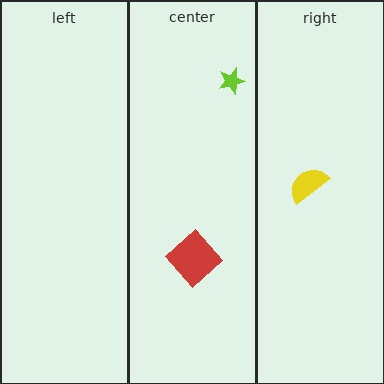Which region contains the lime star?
The center region.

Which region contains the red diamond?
The center region.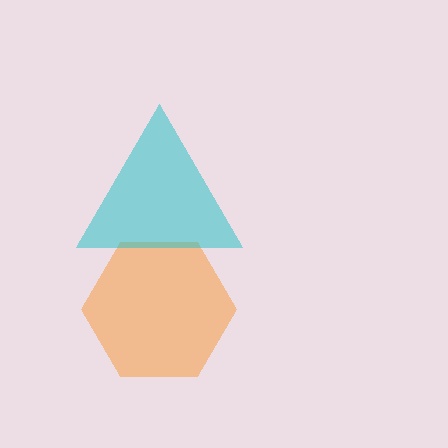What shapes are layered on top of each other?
The layered shapes are: an orange hexagon, a cyan triangle.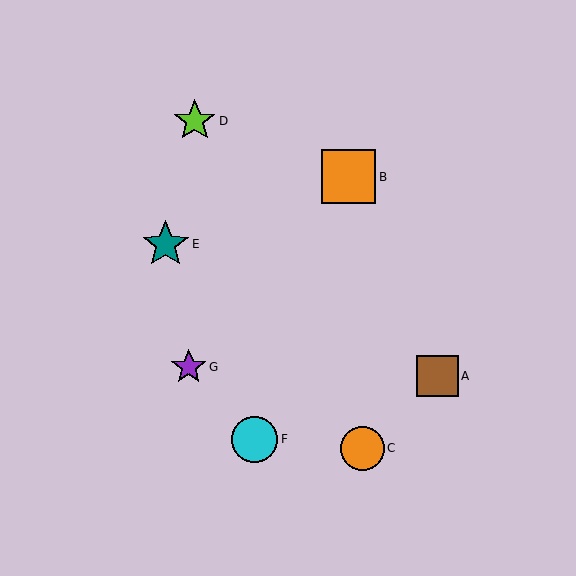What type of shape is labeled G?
Shape G is a purple star.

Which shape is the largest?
The orange square (labeled B) is the largest.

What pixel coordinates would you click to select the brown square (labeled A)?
Click at (438, 376) to select the brown square A.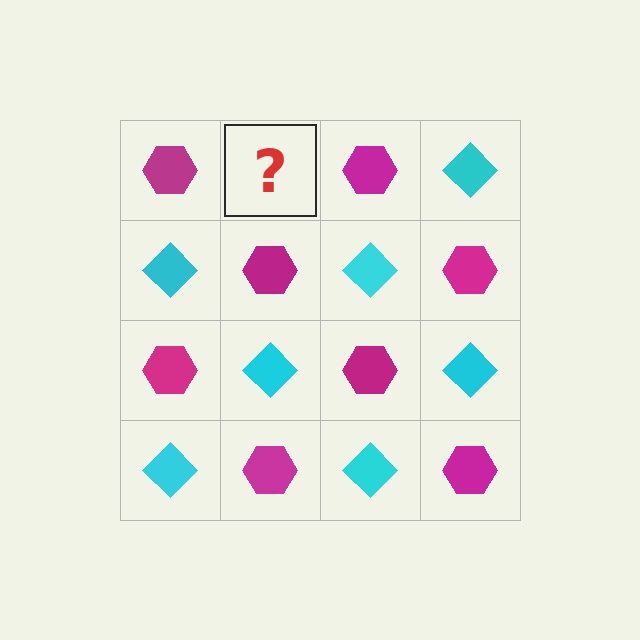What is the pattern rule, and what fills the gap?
The rule is that it alternates magenta hexagon and cyan diamond in a checkerboard pattern. The gap should be filled with a cyan diamond.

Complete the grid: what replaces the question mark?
The question mark should be replaced with a cyan diamond.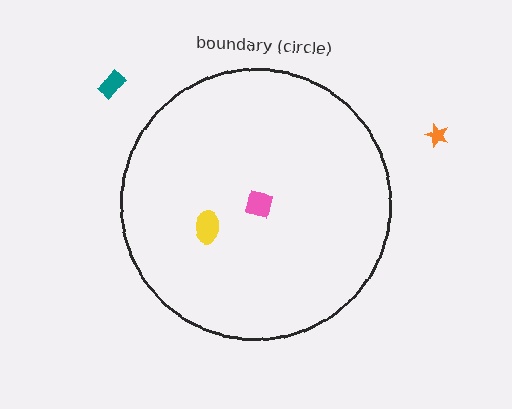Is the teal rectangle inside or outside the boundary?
Outside.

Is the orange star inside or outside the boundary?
Outside.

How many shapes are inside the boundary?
2 inside, 2 outside.